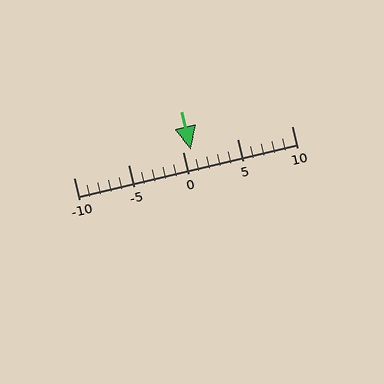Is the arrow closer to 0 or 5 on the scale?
The arrow is closer to 0.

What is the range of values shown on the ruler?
The ruler shows values from -10 to 10.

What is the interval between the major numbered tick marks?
The major tick marks are spaced 5 units apart.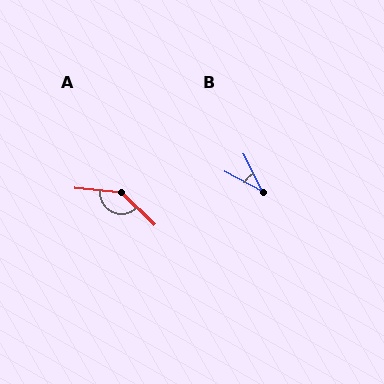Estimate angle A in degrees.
Approximately 141 degrees.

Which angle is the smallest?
B, at approximately 36 degrees.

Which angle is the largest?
A, at approximately 141 degrees.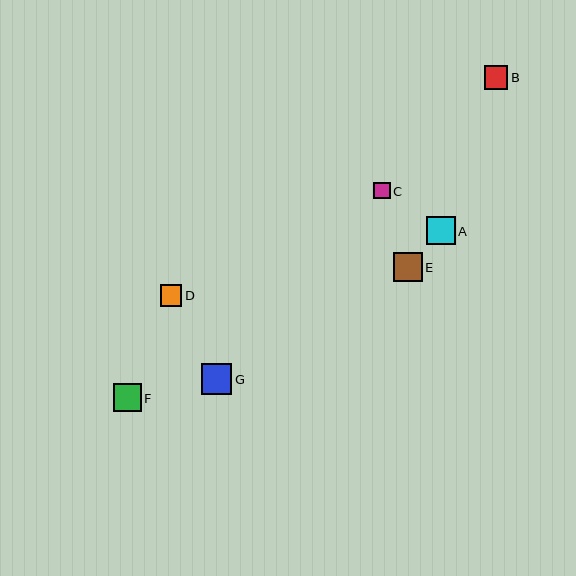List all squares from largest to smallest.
From largest to smallest: G, E, A, F, B, D, C.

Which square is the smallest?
Square C is the smallest with a size of approximately 17 pixels.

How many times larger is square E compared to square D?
Square E is approximately 1.3 times the size of square D.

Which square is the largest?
Square G is the largest with a size of approximately 31 pixels.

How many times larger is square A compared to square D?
Square A is approximately 1.3 times the size of square D.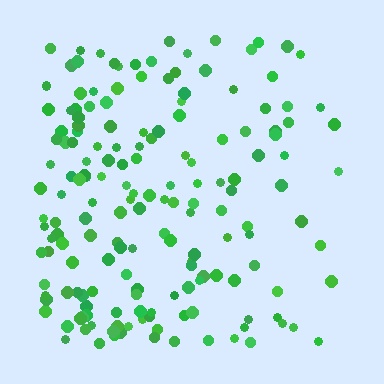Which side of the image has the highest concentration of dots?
The left.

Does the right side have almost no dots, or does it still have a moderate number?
Still a moderate number, just noticeably fewer than the left.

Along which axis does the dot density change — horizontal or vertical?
Horizontal.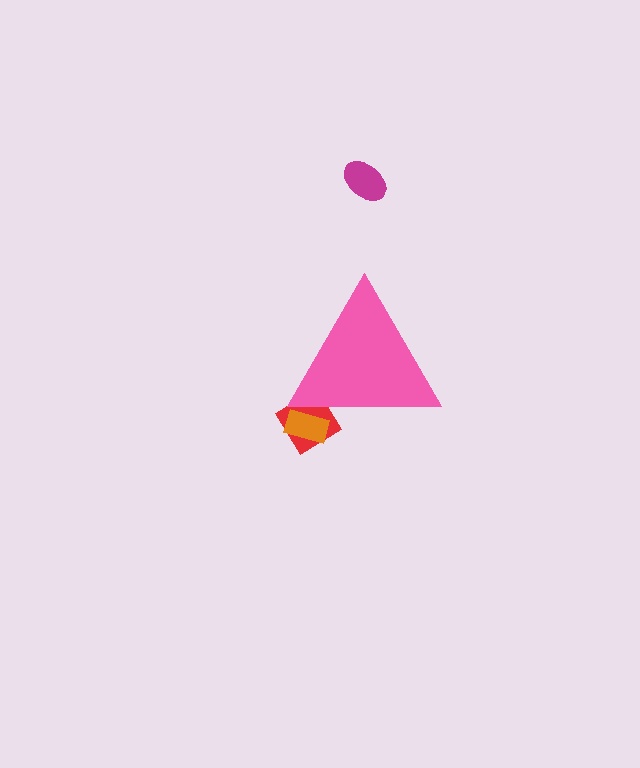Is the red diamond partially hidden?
Yes, the red diamond is partially hidden behind the pink triangle.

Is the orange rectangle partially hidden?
Yes, the orange rectangle is partially hidden behind the pink triangle.